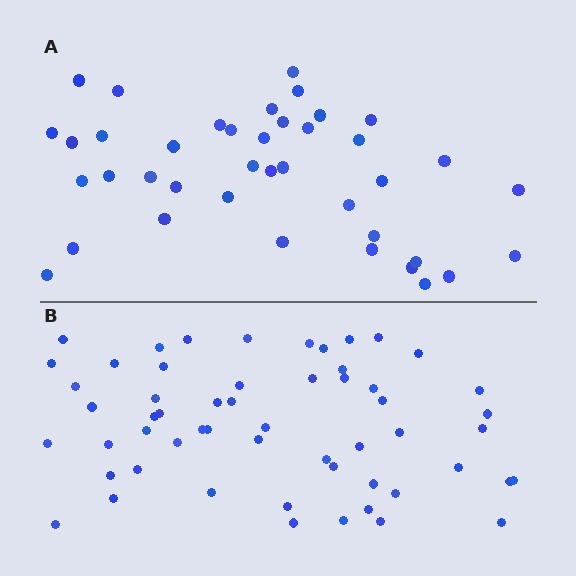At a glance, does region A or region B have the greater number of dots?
Region B (the bottom region) has more dots.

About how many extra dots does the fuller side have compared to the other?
Region B has approximately 15 more dots than region A.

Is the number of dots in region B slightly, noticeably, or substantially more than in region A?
Region B has noticeably more, but not dramatically so. The ratio is roughly 1.4 to 1.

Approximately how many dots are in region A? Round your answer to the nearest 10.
About 40 dots.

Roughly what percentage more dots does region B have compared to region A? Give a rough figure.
About 40% more.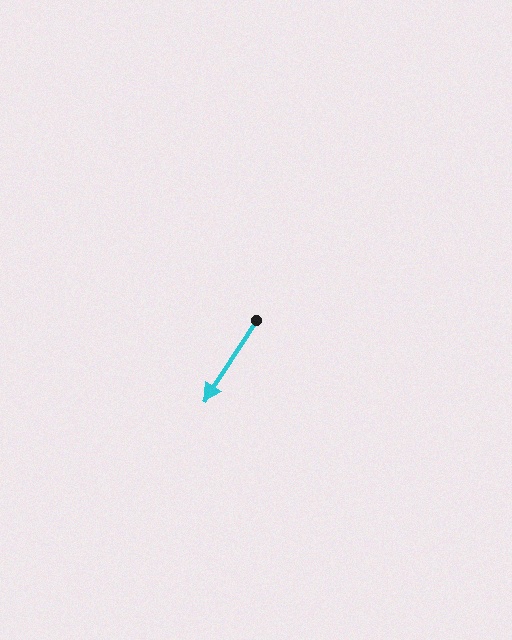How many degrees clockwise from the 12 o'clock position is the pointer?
Approximately 213 degrees.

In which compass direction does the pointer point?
Southwest.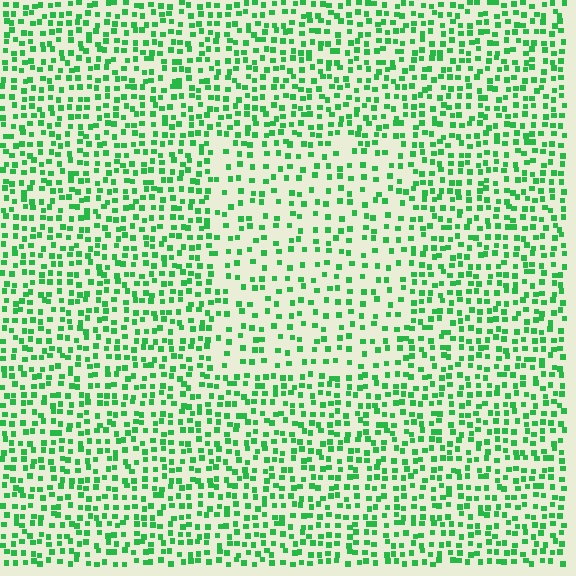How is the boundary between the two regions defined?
The boundary is defined by a change in element density (approximately 1.8x ratio). All elements are the same color, size, and shape.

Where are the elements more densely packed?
The elements are more densely packed outside the rectangle boundary.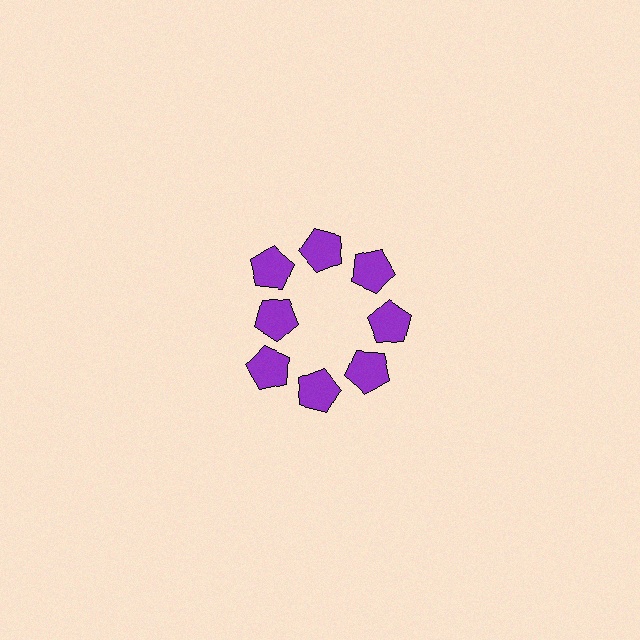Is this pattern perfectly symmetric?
No. The 8 purple pentagons are arranged in a ring, but one element near the 9 o'clock position is pulled inward toward the center, breaking the 8-fold rotational symmetry.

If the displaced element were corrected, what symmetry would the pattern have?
It would have 8-fold rotational symmetry — the pattern would map onto itself every 45 degrees.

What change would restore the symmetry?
The symmetry would be restored by moving it outward, back onto the ring so that all 8 pentagons sit at equal angles and equal distance from the center.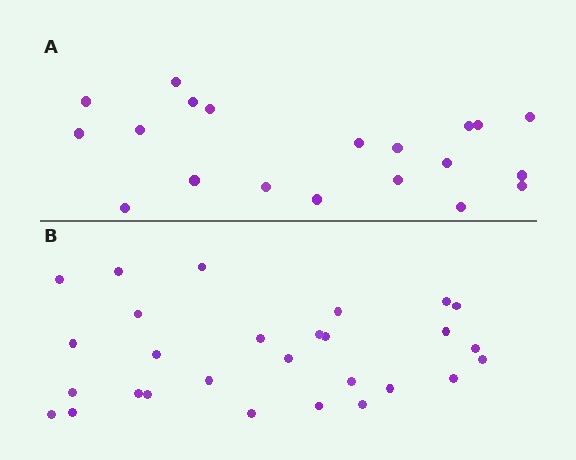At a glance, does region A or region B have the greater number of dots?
Region B (the bottom region) has more dots.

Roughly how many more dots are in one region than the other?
Region B has roughly 8 or so more dots than region A.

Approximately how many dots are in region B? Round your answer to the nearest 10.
About 30 dots. (The exact count is 28, which rounds to 30.)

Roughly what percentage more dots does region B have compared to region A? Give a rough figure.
About 40% more.